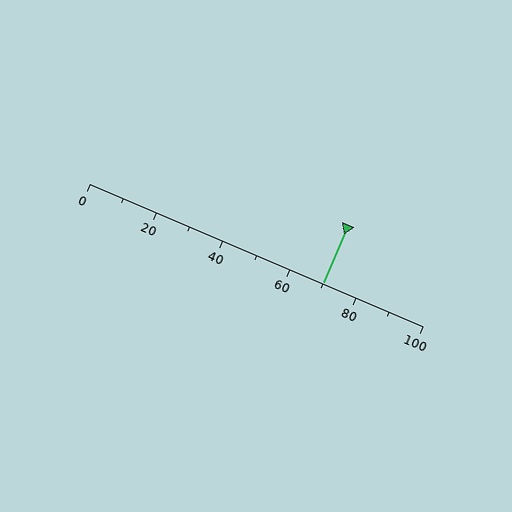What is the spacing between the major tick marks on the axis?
The major ticks are spaced 20 apart.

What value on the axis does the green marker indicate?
The marker indicates approximately 70.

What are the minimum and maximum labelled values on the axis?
The axis runs from 0 to 100.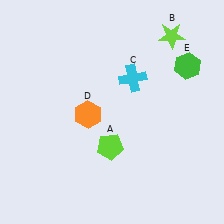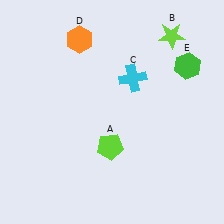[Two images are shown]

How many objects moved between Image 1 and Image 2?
1 object moved between the two images.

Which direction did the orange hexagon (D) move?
The orange hexagon (D) moved up.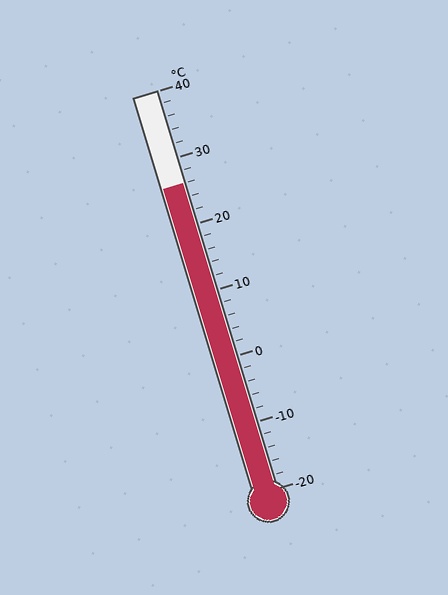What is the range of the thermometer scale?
The thermometer scale ranges from -20°C to 40°C.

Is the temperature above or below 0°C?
The temperature is above 0°C.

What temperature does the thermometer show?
The thermometer shows approximately 26°C.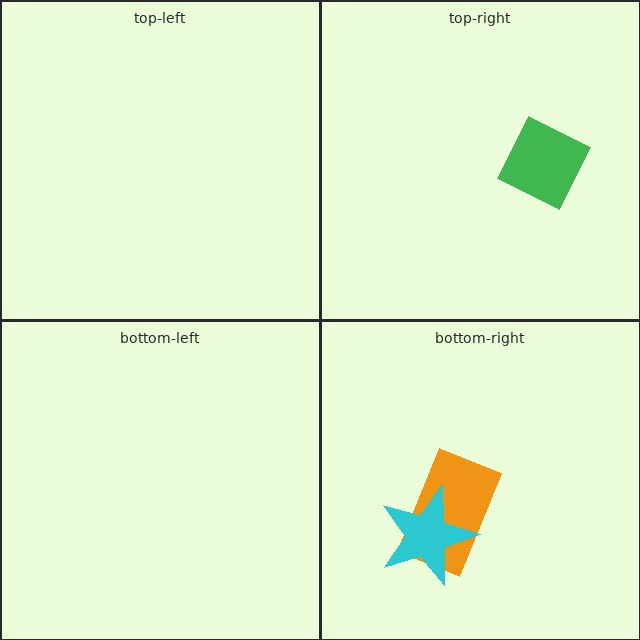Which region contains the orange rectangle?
The bottom-right region.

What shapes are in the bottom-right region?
The orange rectangle, the cyan star.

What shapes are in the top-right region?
The green diamond.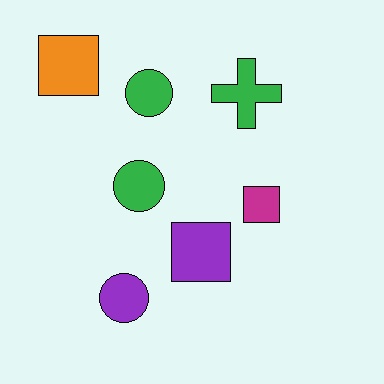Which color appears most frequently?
Green, with 3 objects.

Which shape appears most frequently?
Square, with 3 objects.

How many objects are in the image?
There are 7 objects.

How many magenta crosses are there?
There are no magenta crosses.